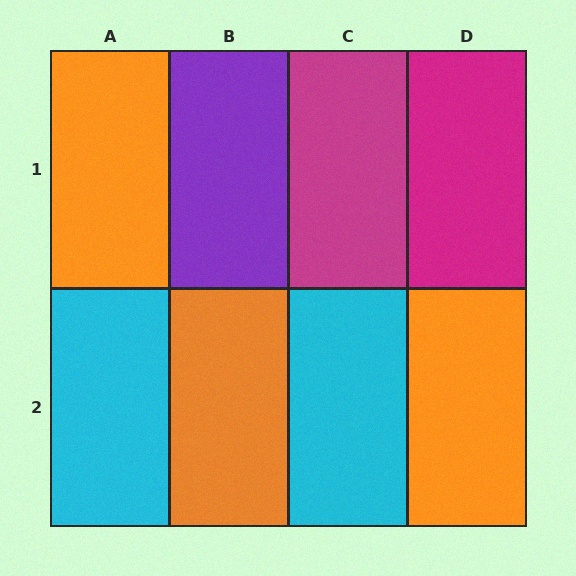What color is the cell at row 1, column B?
Purple.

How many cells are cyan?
2 cells are cyan.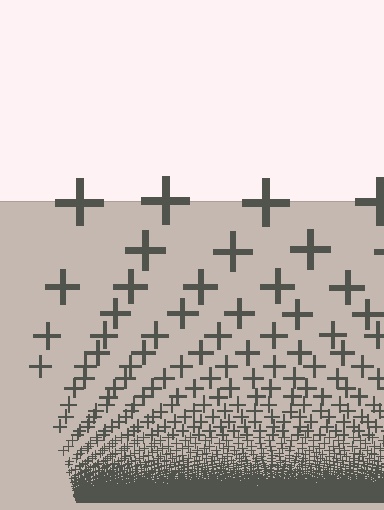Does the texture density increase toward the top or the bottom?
Density increases toward the bottom.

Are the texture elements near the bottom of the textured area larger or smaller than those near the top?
Smaller. The gradient is inverted — elements near the bottom are smaller and denser.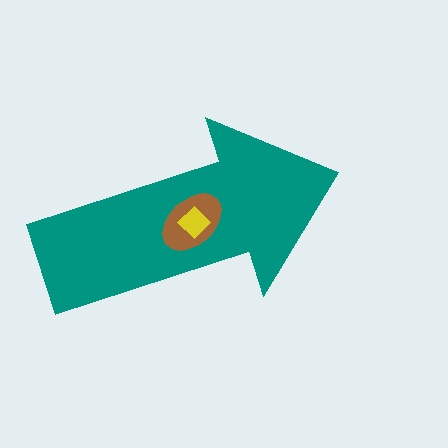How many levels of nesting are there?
3.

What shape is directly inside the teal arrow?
The brown ellipse.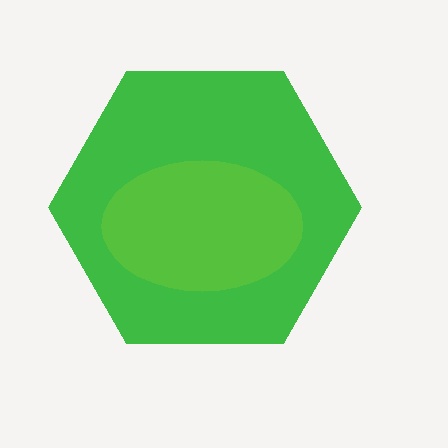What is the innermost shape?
The lime ellipse.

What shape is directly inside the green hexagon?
The lime ellipse.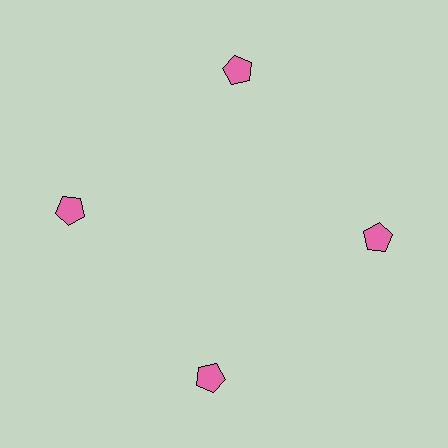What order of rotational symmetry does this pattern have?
This pattern has 4-fold rotational symmetry.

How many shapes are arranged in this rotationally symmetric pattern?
There are 4 shapes, arranged in 4 groups of 1.